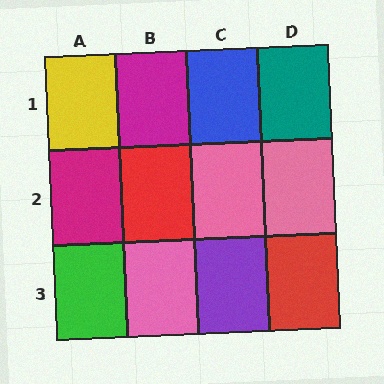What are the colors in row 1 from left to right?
Yellow, magenta, blue, teal.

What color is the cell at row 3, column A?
Green.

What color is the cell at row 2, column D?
Pink.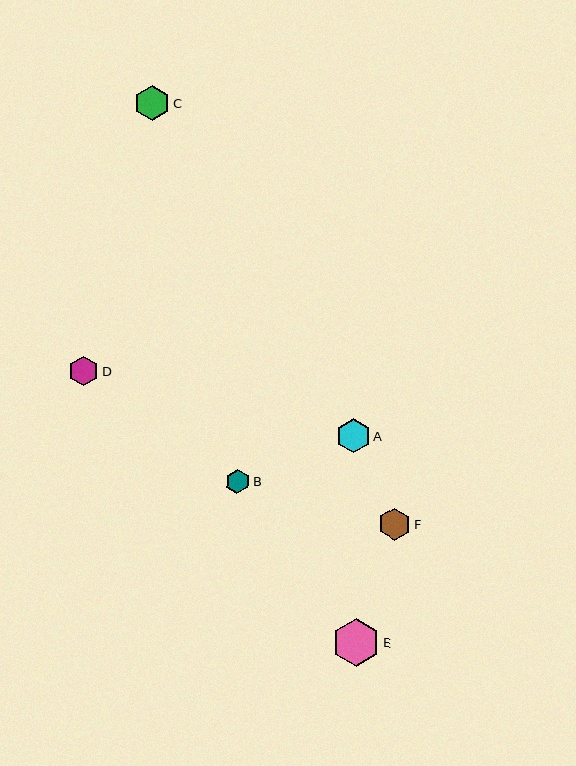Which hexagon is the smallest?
Hexagon B is the smallest with a size of approximately 24 pixels.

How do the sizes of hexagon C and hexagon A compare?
Hexagon C and hexagon A are approximately the same size.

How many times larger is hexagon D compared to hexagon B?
Hexagon D is approximately 1.2 times the size of hexagon B.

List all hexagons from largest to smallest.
From largest to smallest: E, C, A, F, D, B.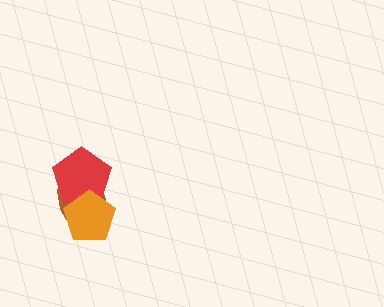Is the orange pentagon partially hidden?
No, no other shape covers it.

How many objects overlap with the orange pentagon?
2 objects overlap with the orange pentagon.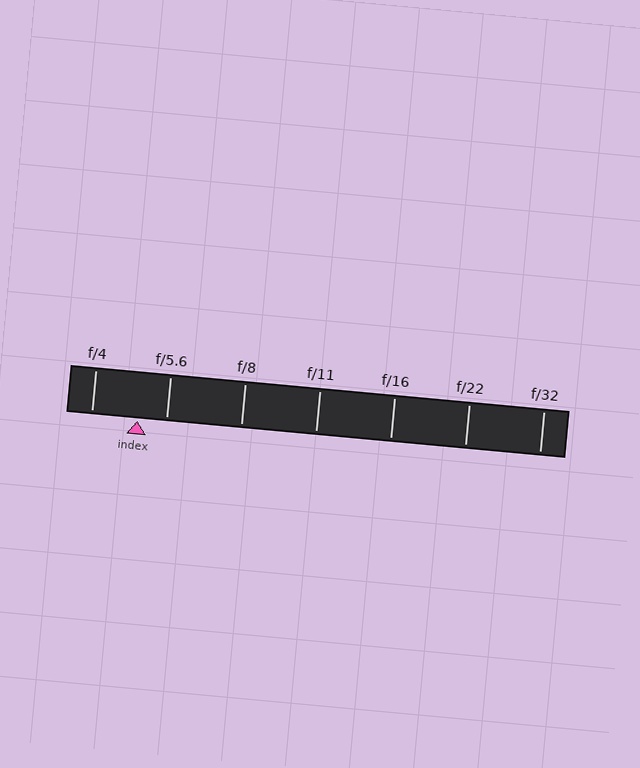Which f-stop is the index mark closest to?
The index mark is closest to f/5.6.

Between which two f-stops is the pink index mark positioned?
The index mark is between f/4 and f/5.6.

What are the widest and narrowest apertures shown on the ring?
The widest aperture shown is f/4 and the narrowest is f/32.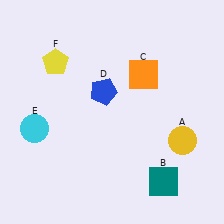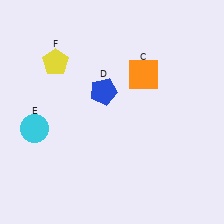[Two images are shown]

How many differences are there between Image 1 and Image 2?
There are 2 differences between the two images.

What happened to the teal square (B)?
The teal square (B) was removed in Image 2. It was in the bottom-right area of Image 1.